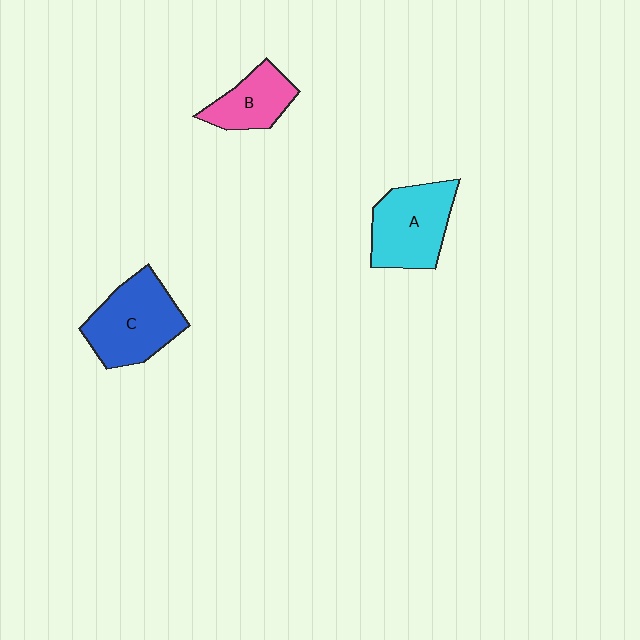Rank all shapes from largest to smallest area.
From largest to smallest: C (blue), A (cyan), B (pink).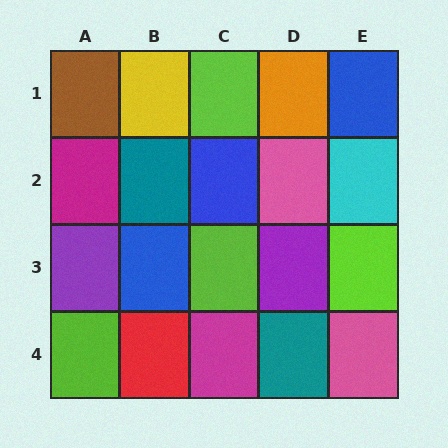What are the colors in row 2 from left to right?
Magenta, teal, blue, pink, cyan.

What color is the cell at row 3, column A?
Purple.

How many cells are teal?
2 cells are teal.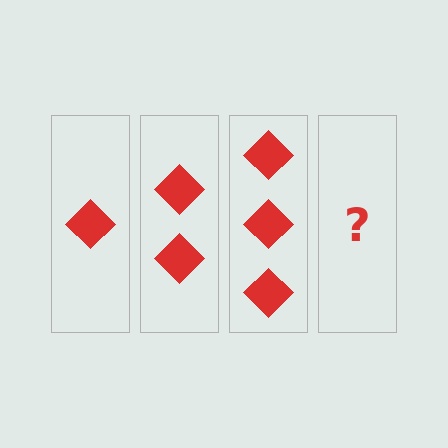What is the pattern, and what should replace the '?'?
The pattern is that each step adds one more diamond. The '?' should be 4 diamonds.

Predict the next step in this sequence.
The next step is 4 diamonds.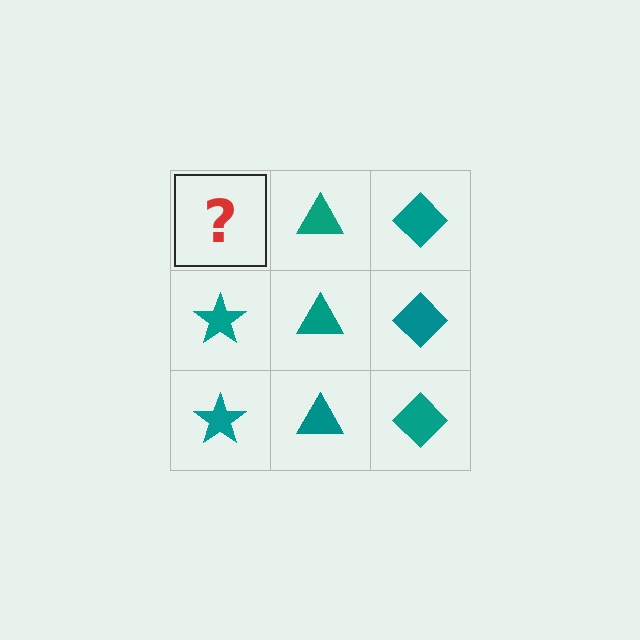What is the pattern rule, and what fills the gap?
The rule is that each column has a consistent shape. The gap should be filled with a teal star.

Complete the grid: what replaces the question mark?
The question mark should be replaced with a teal star.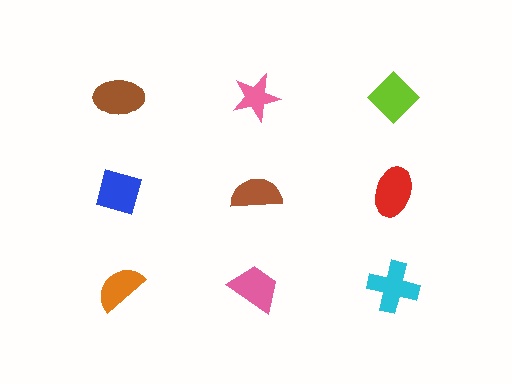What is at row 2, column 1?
A blue diamond.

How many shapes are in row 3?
3 shapes.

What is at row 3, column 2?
A pink trapezoid.